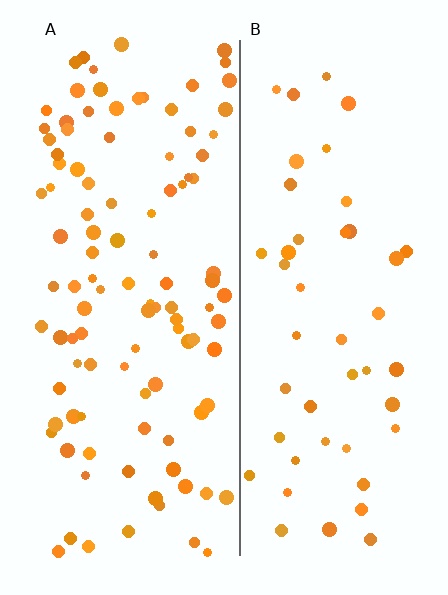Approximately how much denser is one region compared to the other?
Approximately 2.2× — region A over region B.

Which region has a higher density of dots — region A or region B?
A (the left).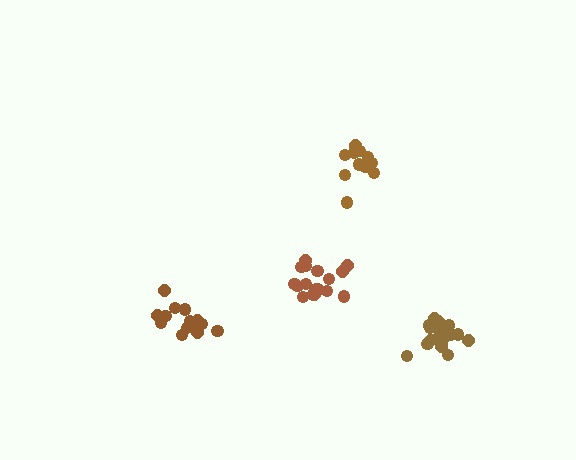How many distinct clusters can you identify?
There are 4 distinct clusters.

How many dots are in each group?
Group 1: 11 dots, Group 2: 17 dots, Group 3: 17 dots, Group 4: 14 dots (59 total).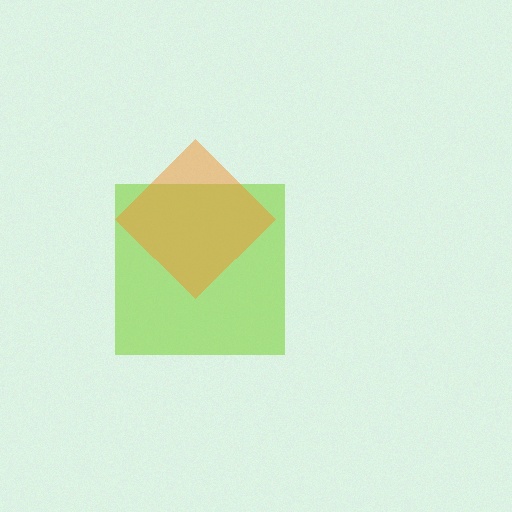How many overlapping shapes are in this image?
There are 2 overlapping shapes in the image.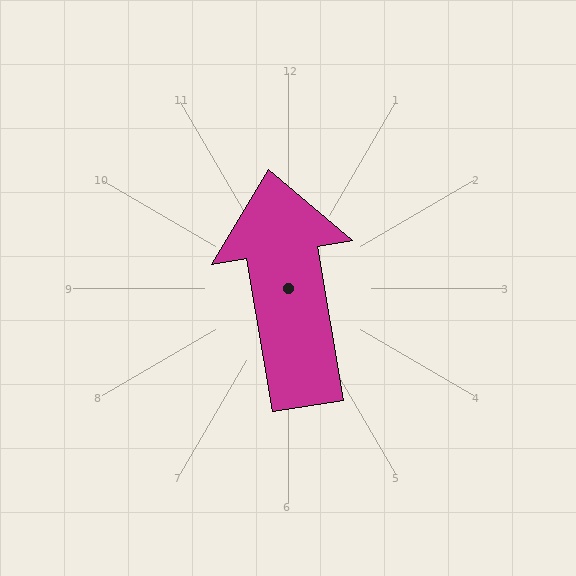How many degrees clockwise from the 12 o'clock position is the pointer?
Approximately 351 degrees.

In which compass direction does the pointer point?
North.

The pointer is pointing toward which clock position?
Roughly 12 o'clock.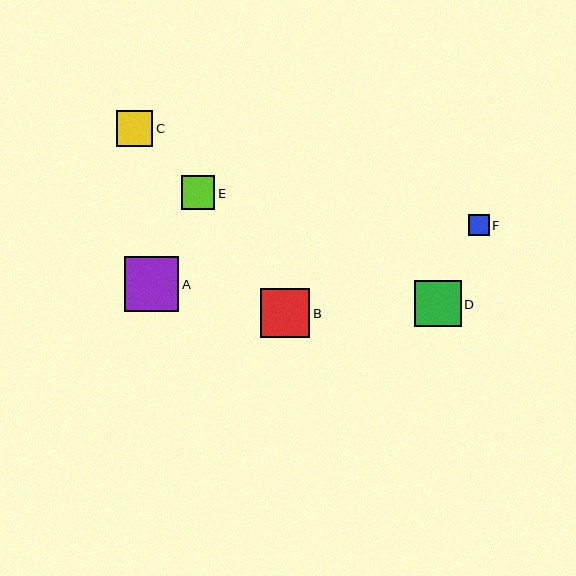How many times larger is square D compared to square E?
Square D is approximately 1.4 times the size of square E.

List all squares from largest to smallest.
From largest to smallest: A, B, D, C, E, F.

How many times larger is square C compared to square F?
Square C is approximately 1.7 times the size of square F.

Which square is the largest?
Square A is the largest with a size of approximately 54 pixels.